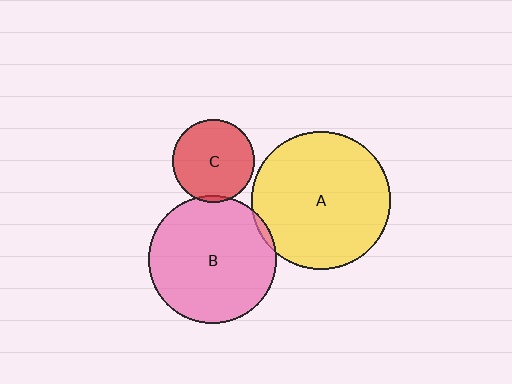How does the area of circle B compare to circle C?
Approximately 2.4 times.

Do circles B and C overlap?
Yes.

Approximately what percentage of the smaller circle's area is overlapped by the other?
Approximately 5%.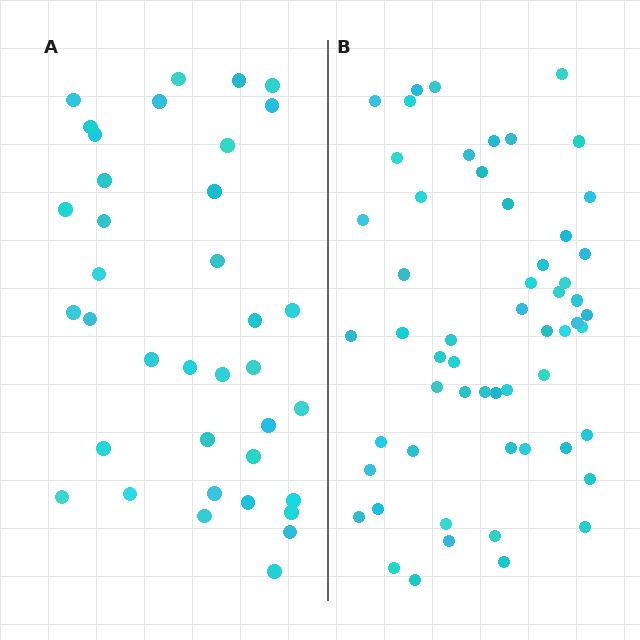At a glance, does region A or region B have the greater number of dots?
Region B (the right region) has more dots.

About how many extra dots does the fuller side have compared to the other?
Region B has approximately 20 more dots than region A.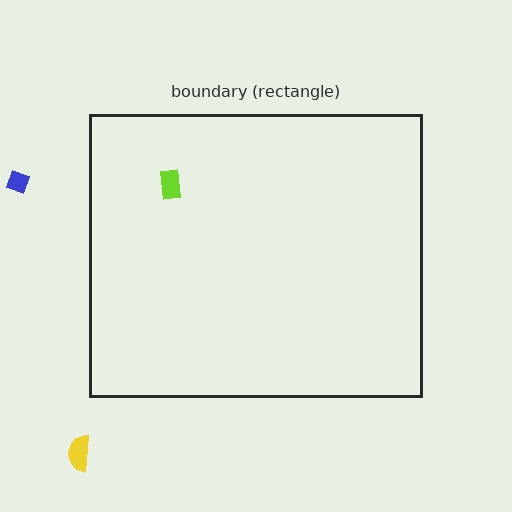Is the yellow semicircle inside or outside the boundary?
Outside.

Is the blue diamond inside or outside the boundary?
Outside.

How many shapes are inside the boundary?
1 inside, 2 outside.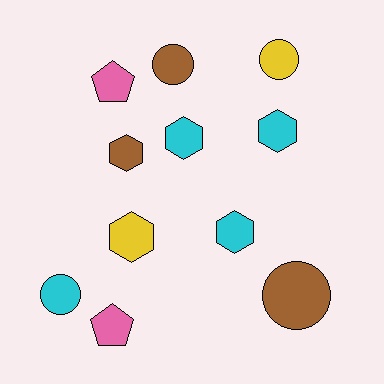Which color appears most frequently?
Cyan, with 4 objects.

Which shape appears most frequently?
Hexagon, with 5 objects.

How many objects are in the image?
There are 11 objects.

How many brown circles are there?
There are 2 brown circles.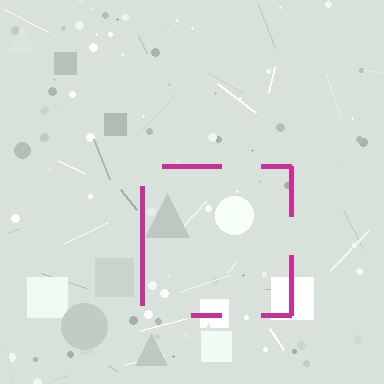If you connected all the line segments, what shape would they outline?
They would outline a square.